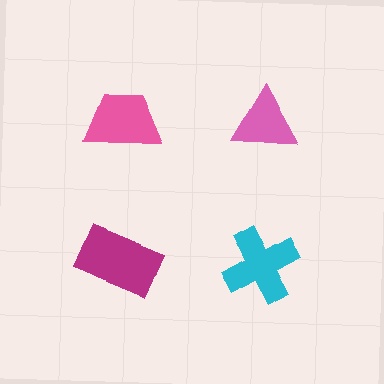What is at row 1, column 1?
A pink trapezoid.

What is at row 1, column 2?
A pink triangle.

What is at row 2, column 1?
A magenta rectangle.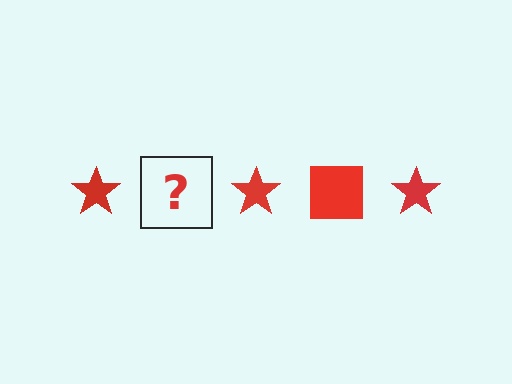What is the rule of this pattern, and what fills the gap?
The rule is that the pattern cycles through star, square shapes in red. The gap should be filled with a red square.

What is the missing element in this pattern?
The missing element is a red square.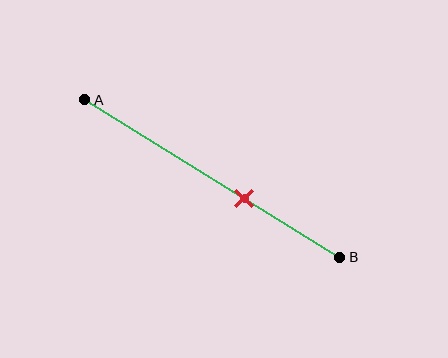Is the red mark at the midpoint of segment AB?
No, the mark is at about 65% from A, not at the 50% midpoint.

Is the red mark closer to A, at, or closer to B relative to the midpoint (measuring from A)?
The red mark is closer to point B than the midpoint of segment AB.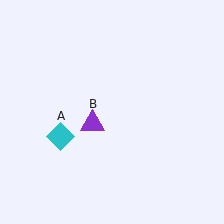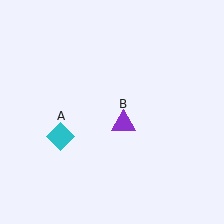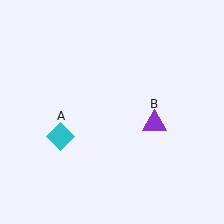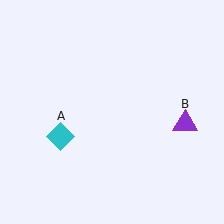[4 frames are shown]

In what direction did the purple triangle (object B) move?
The purple triangle (object B) moved right.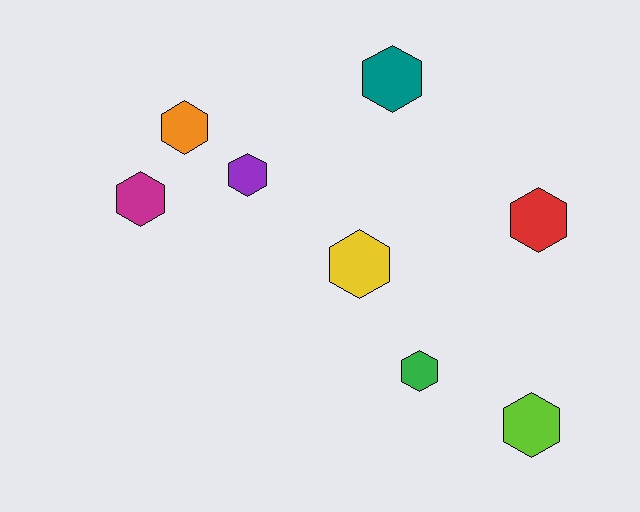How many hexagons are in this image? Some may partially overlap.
There are 8 hexagons.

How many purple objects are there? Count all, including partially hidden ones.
There is 1 purple object.